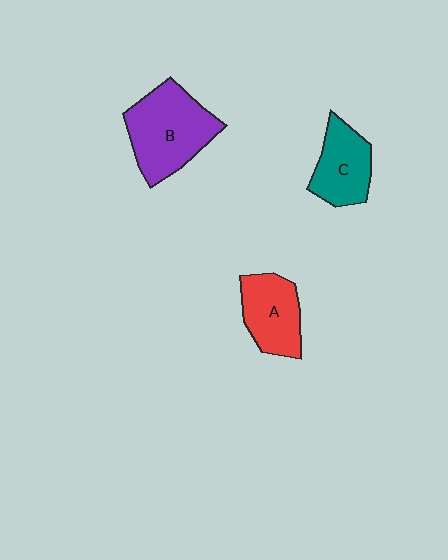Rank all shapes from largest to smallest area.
From largest to smallest: B (purple), A (red), C (teal).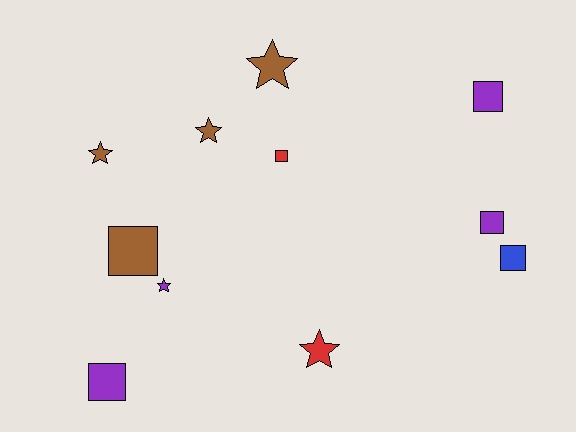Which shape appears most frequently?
Square, with 6 objects.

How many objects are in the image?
There are 11 objects.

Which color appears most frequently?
Brown, with 4 objects.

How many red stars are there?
There is 1 red star.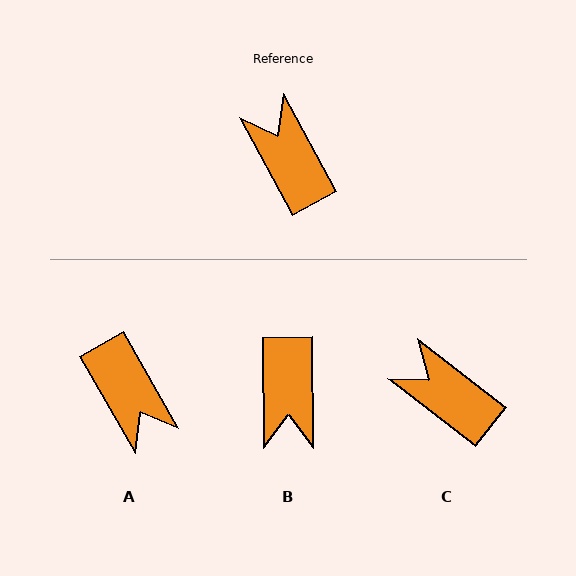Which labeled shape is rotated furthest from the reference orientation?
A, about 178 degrees away.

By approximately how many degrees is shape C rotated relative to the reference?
Approximately 24 degrees counter-clockwise.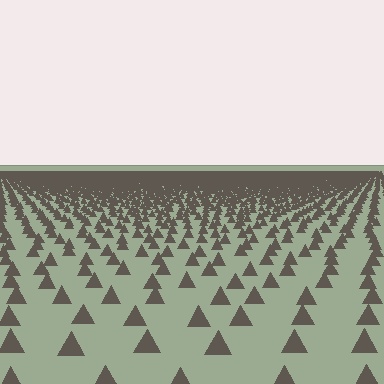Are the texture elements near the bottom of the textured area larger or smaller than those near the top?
Larger. Near the bottom, elements are closer to the viewer and appear at a bigger on-screen size.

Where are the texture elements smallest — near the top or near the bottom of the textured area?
Near the top.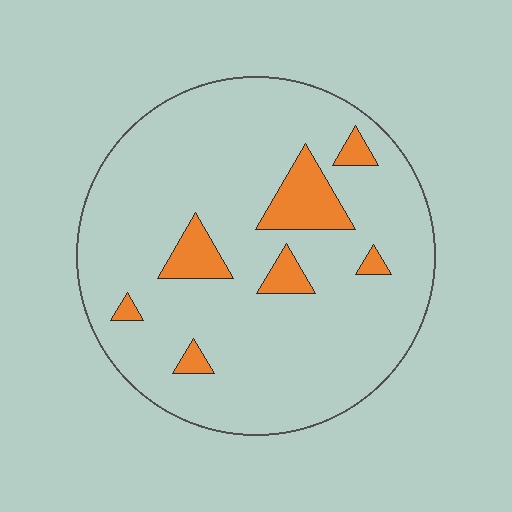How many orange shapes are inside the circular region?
7.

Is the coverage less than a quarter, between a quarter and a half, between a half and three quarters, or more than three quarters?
Less than a quarter.